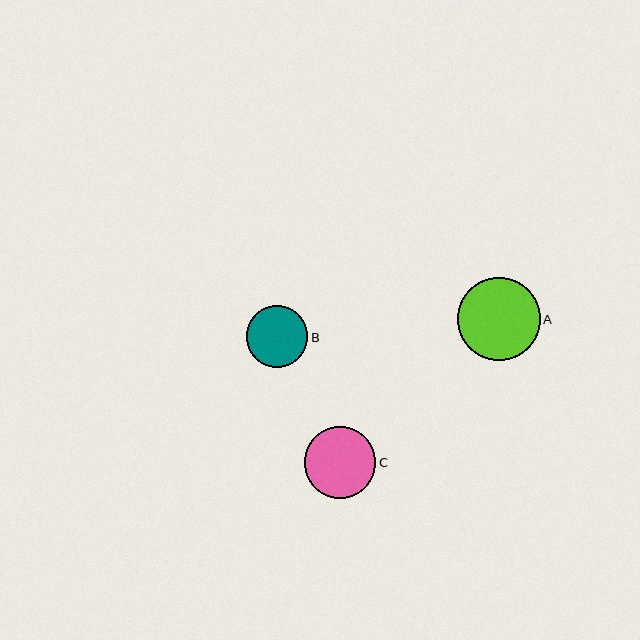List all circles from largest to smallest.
From largest to smallest: A, C, B.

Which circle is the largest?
Circle A is the largest with a size of approximately 83 pixels.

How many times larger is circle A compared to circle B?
Circle A is approximately 1.3 times the size of circle B.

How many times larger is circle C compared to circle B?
Circle C is approximately 1.2 times the size of circle B.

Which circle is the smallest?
Circle B is the smallest with a size of approximately 62 pixels.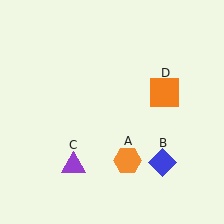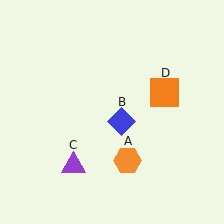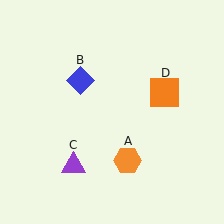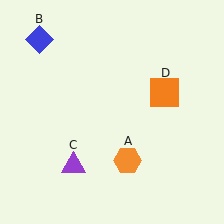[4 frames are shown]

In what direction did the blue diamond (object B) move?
The blue diamond (object B) moved up and to the left.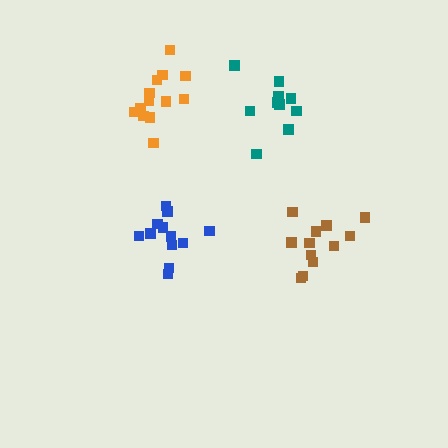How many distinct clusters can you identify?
There are 4 distinct clusters.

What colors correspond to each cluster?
The clusters are colored: blue, teal, orange, brown.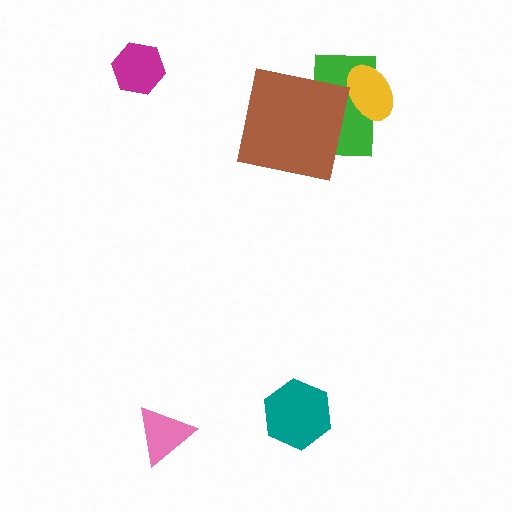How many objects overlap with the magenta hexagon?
0 objects overlap with the magenta hexagon.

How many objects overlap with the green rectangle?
2 objects overlap with the green rectangle.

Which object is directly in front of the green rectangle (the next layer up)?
The yellow ellipse is directly in front of the green rectangle.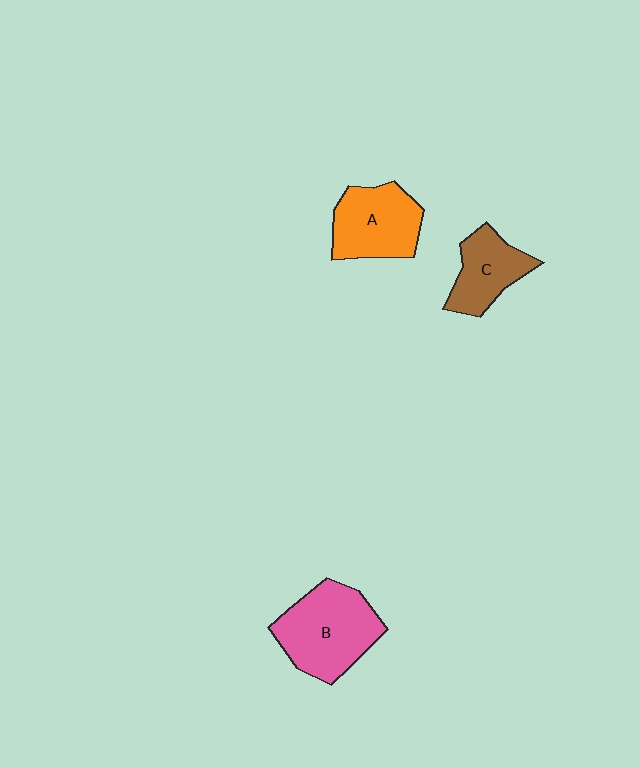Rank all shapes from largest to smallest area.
From largest to smallest: B (pink), A (orange), C (brown).